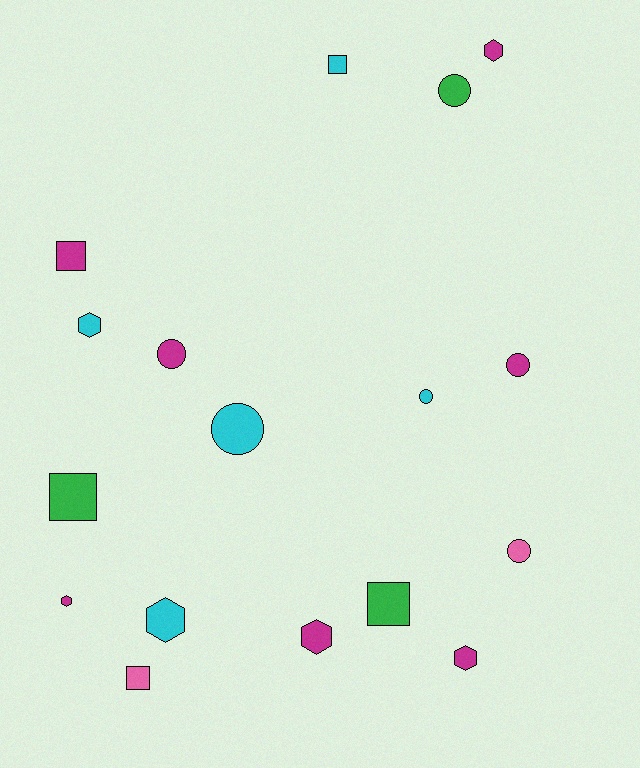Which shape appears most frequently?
Hexagon, with 6 objects.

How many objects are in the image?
There are 17 objects.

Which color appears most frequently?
Magenta, with 7 objects.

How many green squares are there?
There are 2 green squares.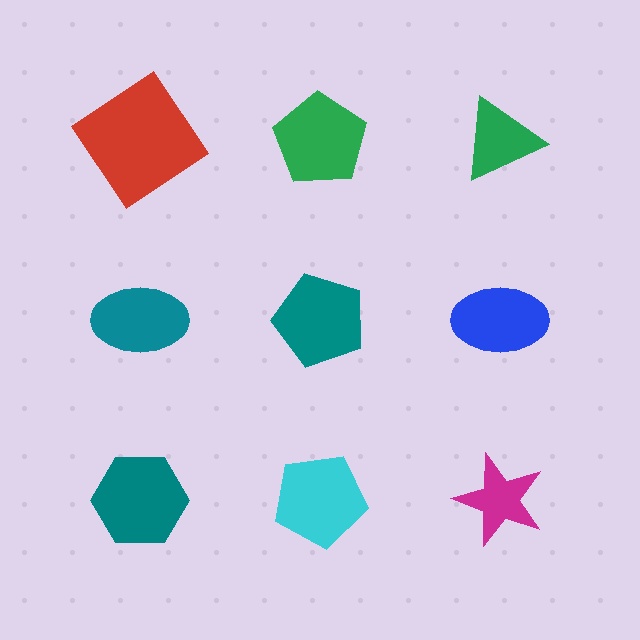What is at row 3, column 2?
A cyan pentagon.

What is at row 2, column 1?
A teal ellipse.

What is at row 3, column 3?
A magenta star.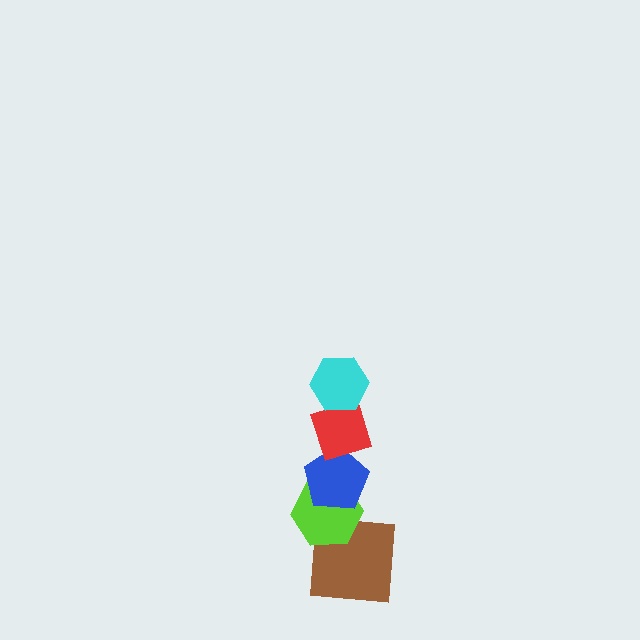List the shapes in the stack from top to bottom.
From top to bottom: the cyan hexagon, the red diamond, the blue pentagon, the lime hexagon, the brown square.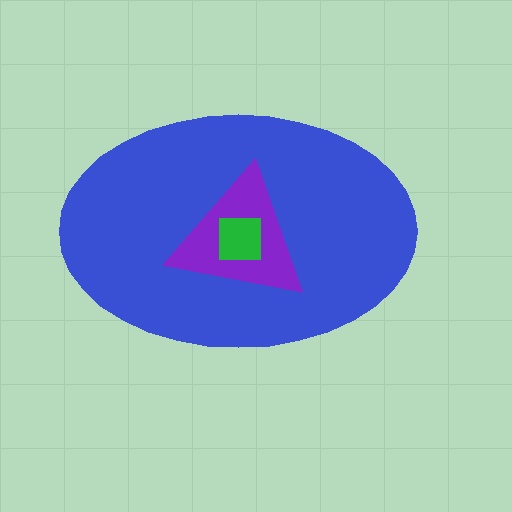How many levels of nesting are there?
3.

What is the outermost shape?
The blue ellipse.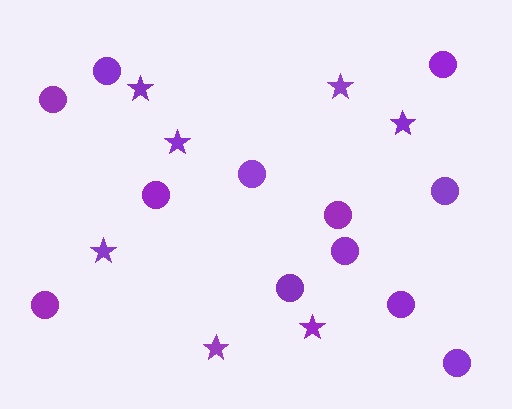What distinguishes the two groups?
There are 2 groups: one group of circles (12) and one group of stars (7).